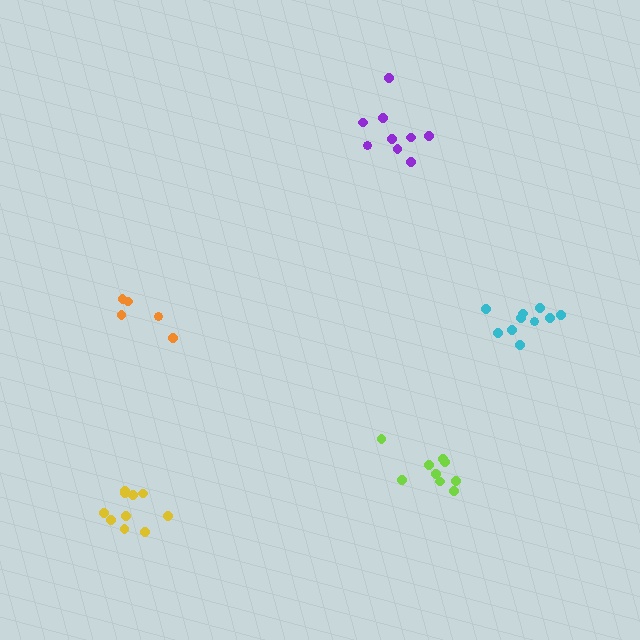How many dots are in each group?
Group 1: 9 dots, Group 2: 5 dots, Group 3: 10 dots, Group 4: 9 dots, Group 5: 10 dots (43 total).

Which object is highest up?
The purple cluster is topmost.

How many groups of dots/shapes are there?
There are 5 groups.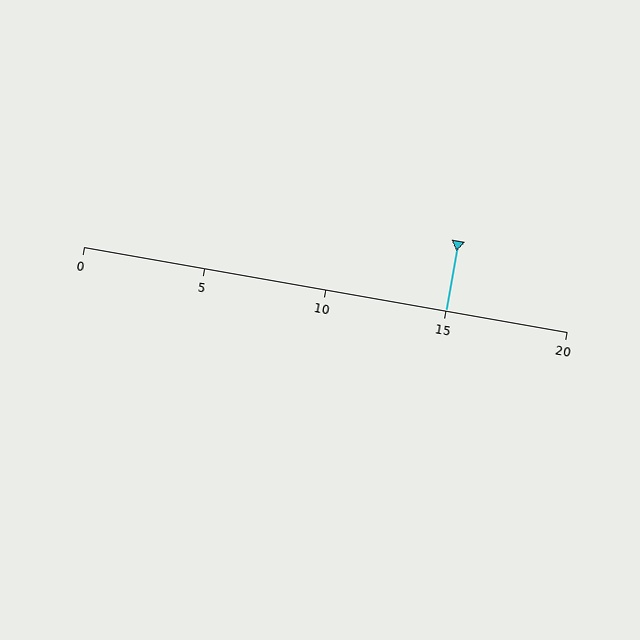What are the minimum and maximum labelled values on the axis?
The axis runs from 0 to 20.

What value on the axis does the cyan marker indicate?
The marker indicates approximately 15.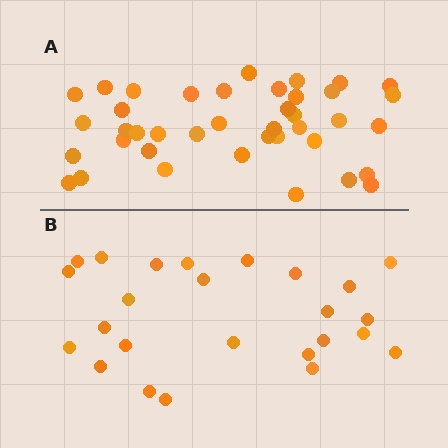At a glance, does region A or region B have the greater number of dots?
Region A (the top region) has more dots.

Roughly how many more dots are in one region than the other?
Region A has approximately 15 more dots than region B.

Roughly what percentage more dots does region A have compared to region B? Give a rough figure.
About 60% more.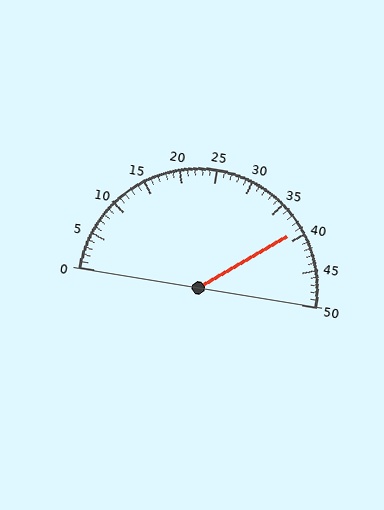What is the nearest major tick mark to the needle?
The nearest major tick mark is 40.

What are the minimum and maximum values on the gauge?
The gauge ranges from 0 to 50.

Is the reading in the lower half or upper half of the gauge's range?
The reading is in the upper half of the range (0 to 50).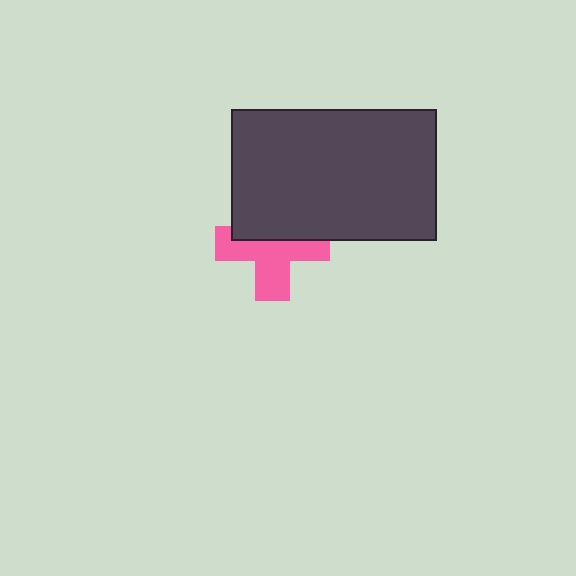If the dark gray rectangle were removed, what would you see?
You would see the complete pink cross.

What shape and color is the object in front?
The object in front is a dark gray rectangle.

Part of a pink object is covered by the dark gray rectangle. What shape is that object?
It is a cross.